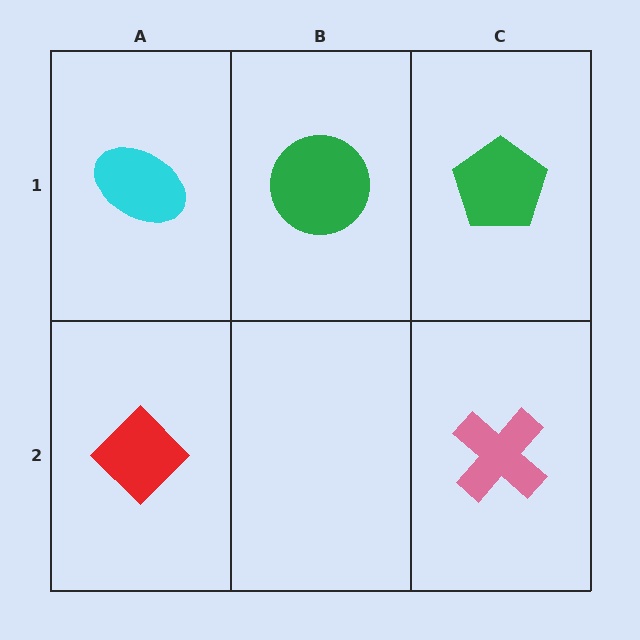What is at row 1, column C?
A green pentagon.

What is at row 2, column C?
A pink cross.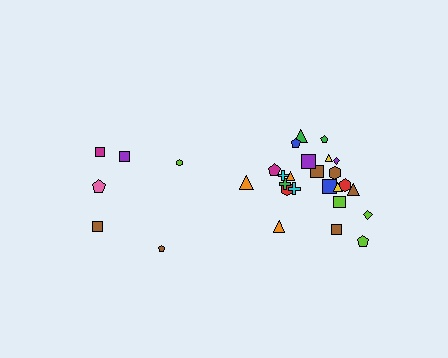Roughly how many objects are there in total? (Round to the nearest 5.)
Roughly 30 objects in total.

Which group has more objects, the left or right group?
The right group.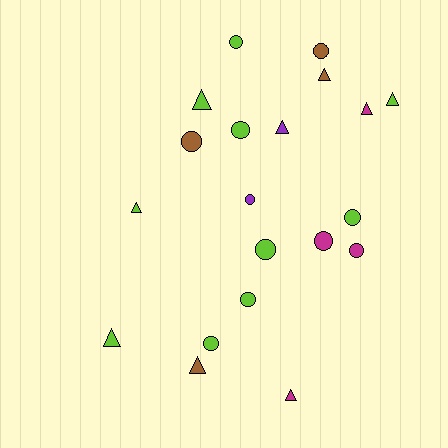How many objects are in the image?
There are 20 objects.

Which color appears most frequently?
Lime, with 10 objects.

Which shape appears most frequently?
Circle, with 11 objects.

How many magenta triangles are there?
There are 2 magenta triangles.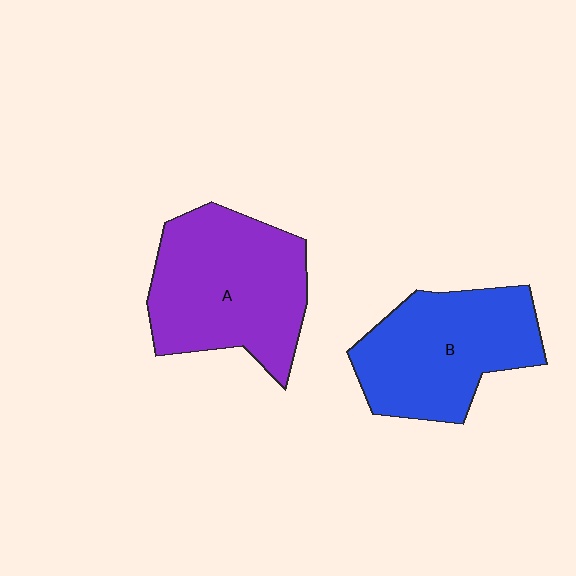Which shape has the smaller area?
Shape B (blue).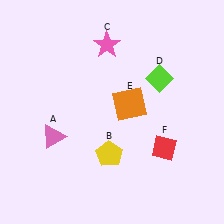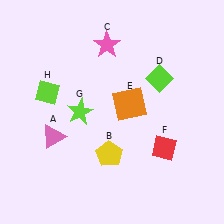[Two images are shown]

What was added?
A lime star (G), a lime diamond (H) were added in Image 2.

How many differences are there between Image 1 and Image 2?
There are 2 differences between the two images.